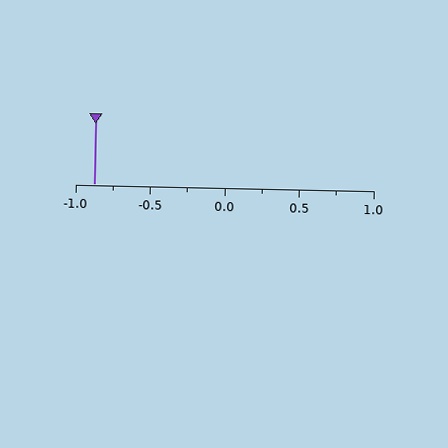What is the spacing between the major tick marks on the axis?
The major ticks are spaced 0.5 apart.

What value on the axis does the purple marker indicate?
The marker indicates approximately -0.88.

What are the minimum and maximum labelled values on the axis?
The axis runs from -1.0 to 1.0.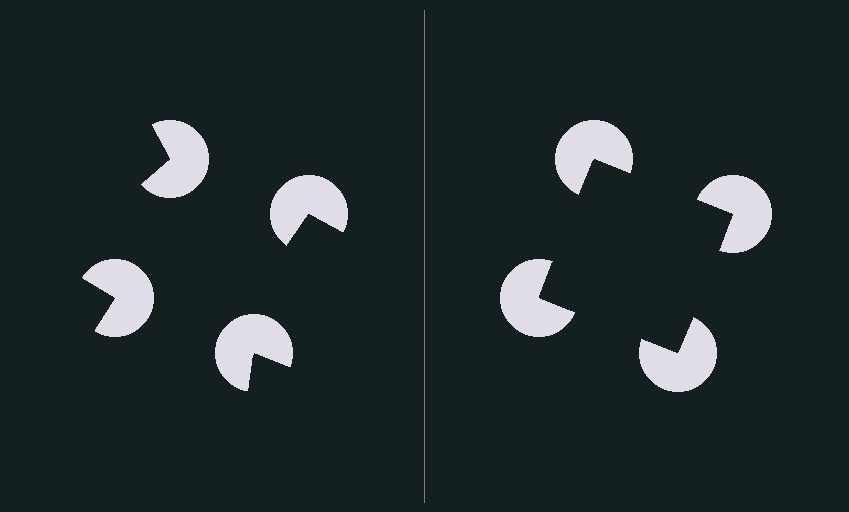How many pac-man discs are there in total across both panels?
8 — 4 on each side.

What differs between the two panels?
The pac-man discs are positioned identically on both sides; only the wedge orientations differ. On the right they align to a square; on the left they are misaligned.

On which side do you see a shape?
An illusory square appears on the right side. On the left side the wedge cuts are rotated, so no coherent shape forms.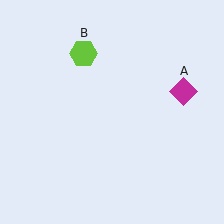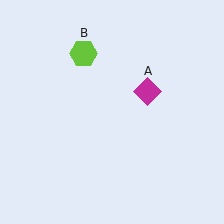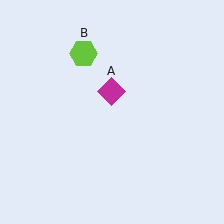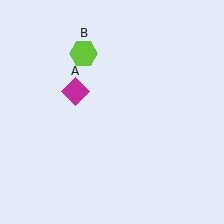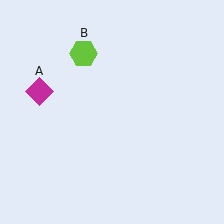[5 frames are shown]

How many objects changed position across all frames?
1 object changed position: magenta diamond (object A).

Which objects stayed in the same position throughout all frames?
Lime hexagon (object B) remained stationary.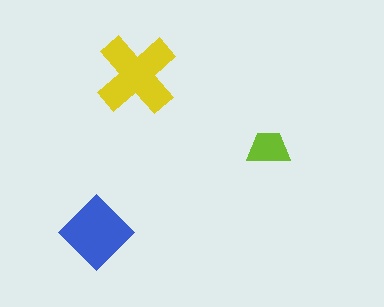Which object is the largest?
The yellow cross.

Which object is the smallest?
The lime trapezoid.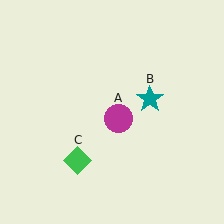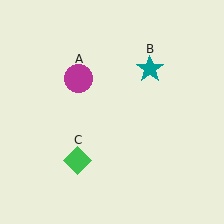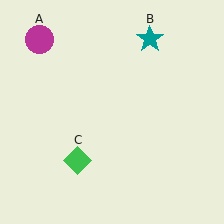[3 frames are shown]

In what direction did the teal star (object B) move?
The teal star (object B) moved up.